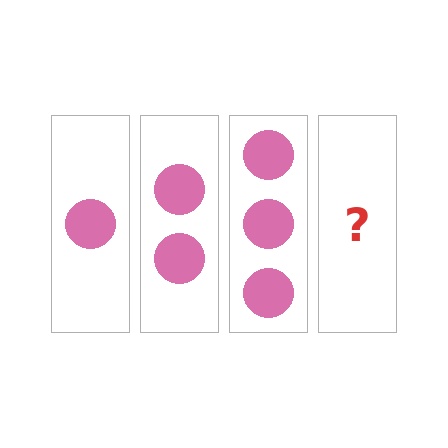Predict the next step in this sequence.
The next step is 4 circles.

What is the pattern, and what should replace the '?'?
The pattern is that each step adds one more circle. The '?' should be 4 circles.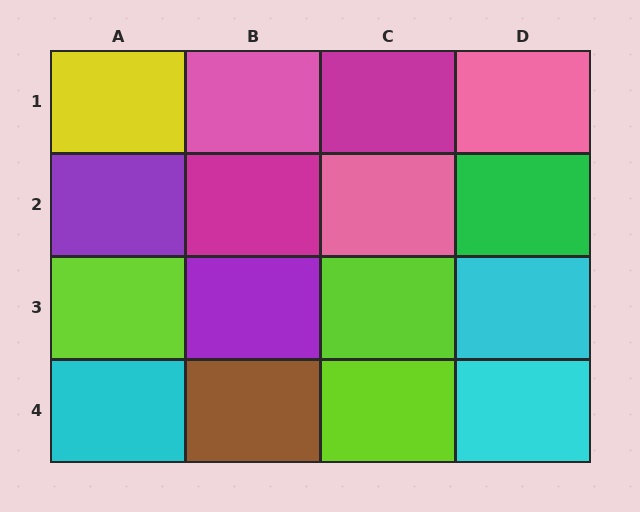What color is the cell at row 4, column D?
Cyan.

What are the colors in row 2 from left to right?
Purple, magenta, pink, green.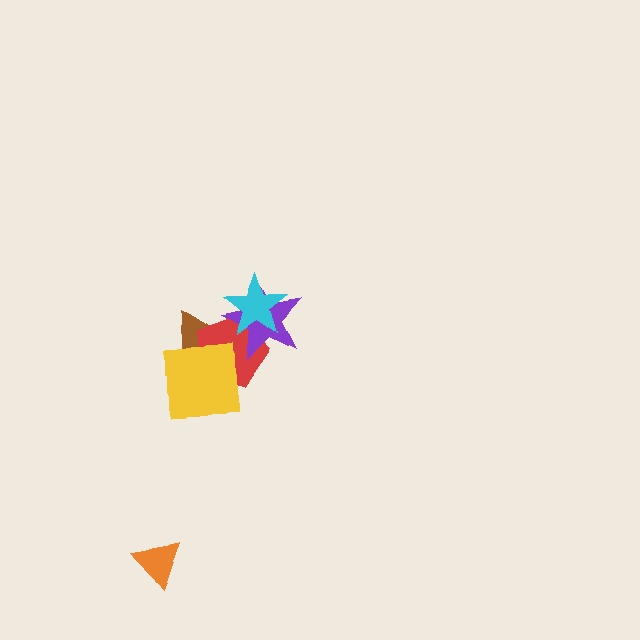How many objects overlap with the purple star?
3 objects overlap with the purple star.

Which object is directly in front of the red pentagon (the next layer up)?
The yellow square is directly in front of the red pentagon.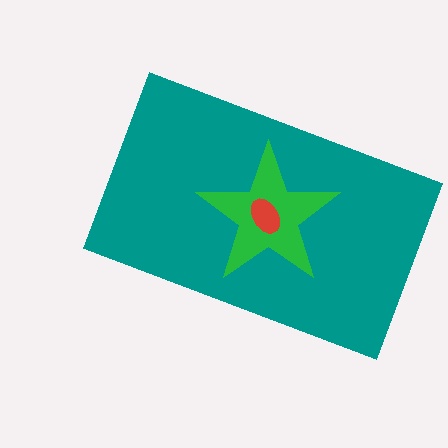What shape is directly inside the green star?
The red ellipse.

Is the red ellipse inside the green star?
Yes.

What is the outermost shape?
The teal rectangle.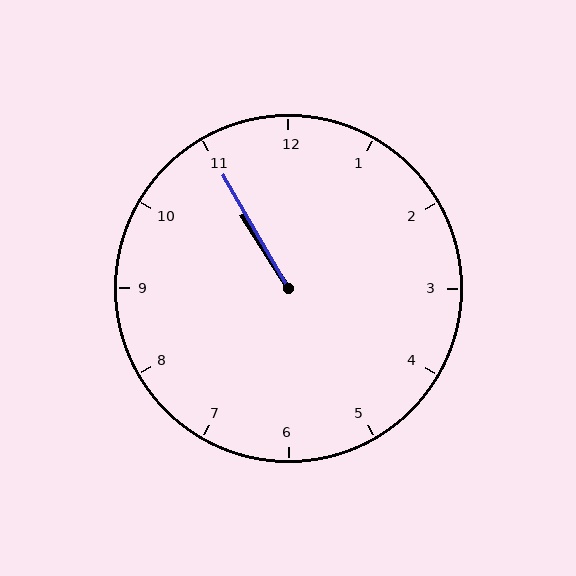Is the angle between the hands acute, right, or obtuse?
It is acute.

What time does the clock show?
10:55.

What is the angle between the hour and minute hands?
Approximately 2 degrees.